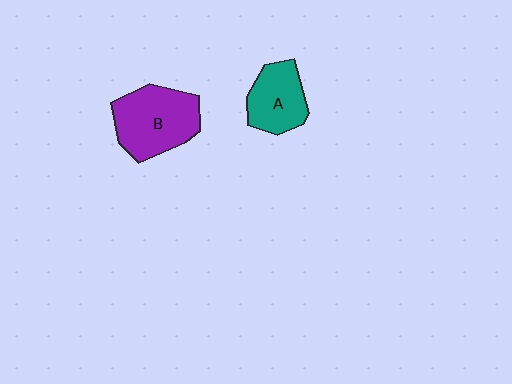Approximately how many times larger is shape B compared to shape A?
Approximately 1.4 times.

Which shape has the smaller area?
Shape A (teal).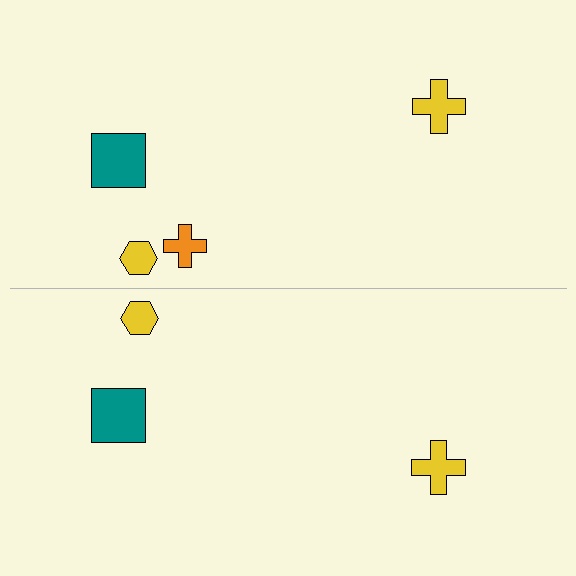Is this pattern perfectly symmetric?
No, the pattern is not perfectly symmetric. A orange cross is missing from the bottom side.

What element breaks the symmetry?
A orange cross is missing from the bottom side.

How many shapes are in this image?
There are 7 shapes in this image.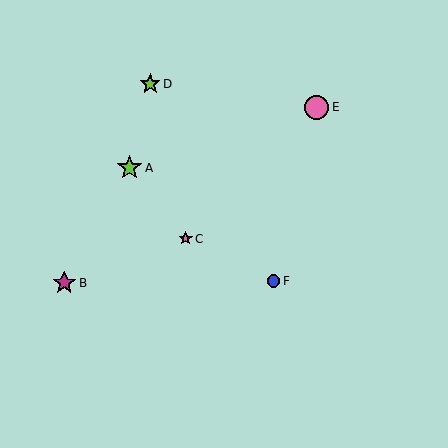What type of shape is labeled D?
Shape D is a lime star.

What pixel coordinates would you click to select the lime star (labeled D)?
Click at (150, 84) to select the lime star D.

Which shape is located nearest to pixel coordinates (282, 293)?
The blue circle (labeled F) at (273, 281) is nearest to that location.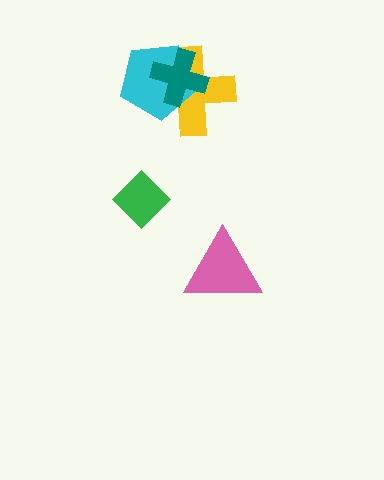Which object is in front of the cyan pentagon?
The teal cross is in front of the cyan pentagon.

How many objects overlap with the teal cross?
2 objects overlap with the teal cross.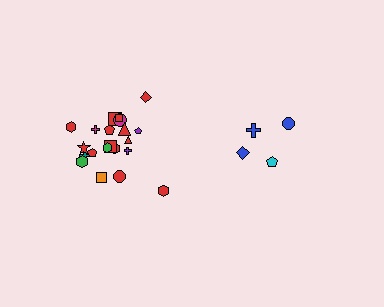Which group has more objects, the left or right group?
The left group.